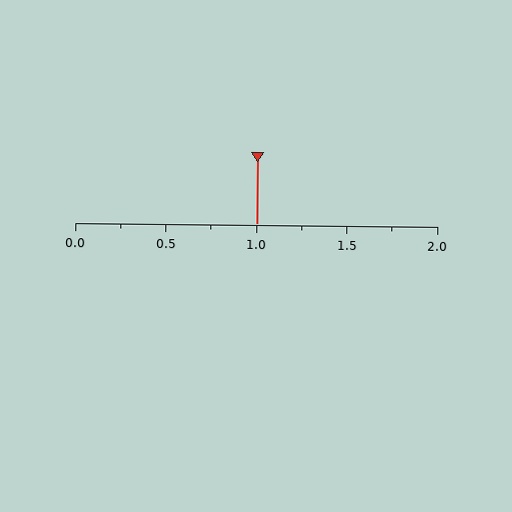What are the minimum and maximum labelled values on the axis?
The axis runs from 0.0 to 2.0.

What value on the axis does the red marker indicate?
The marker indicates approximately 1.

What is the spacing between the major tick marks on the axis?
The major ticks are spaced 0.5 apart.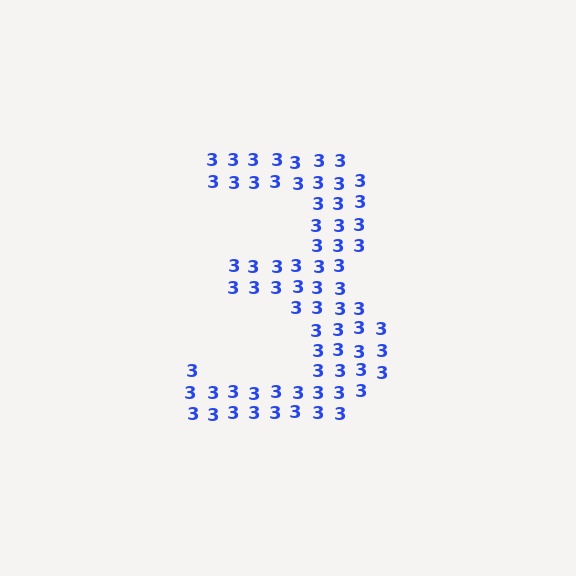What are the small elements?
The small elements are digit 3's.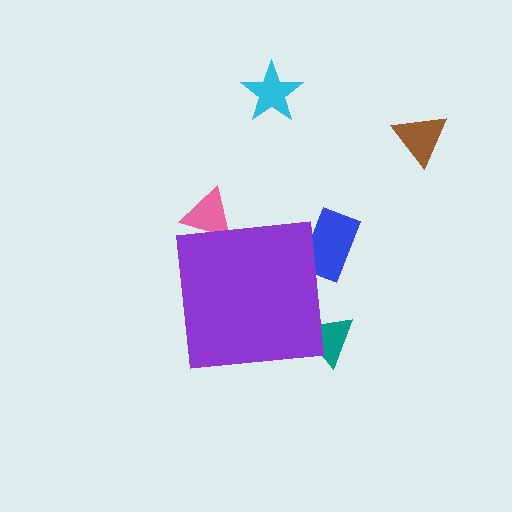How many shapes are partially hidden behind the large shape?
3 shapes are partially hidden.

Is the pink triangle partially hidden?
Yes, the pink triangle is partially hidden behind the purple square.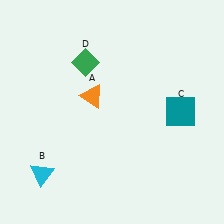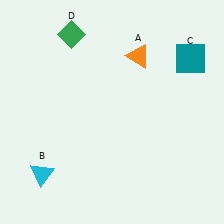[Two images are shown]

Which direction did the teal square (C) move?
The teal square (C) moved up.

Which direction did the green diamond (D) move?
The green diamond (D) moved up.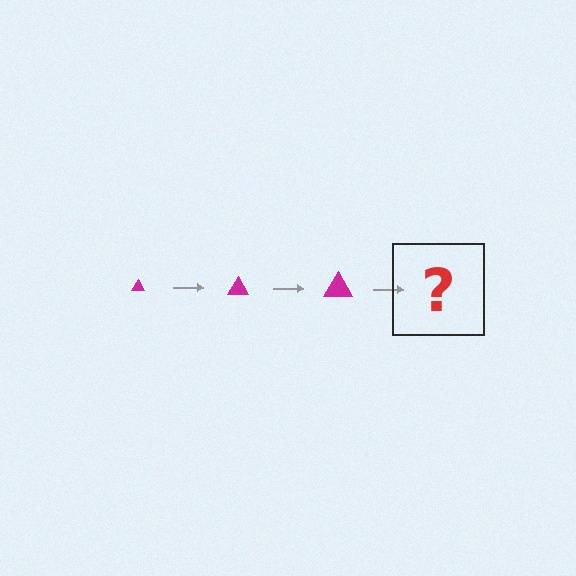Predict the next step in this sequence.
The next step is a magenta triangle, larger than the previous one.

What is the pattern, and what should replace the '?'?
The pattern is that the triangle gets progressively larger each step. The '?' should be a magenta triangle, larger than the previous one.